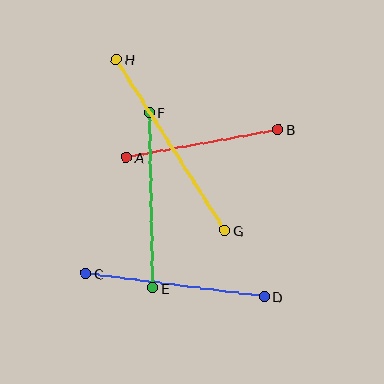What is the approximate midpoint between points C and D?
The midpoint is at approximately (175, 285) pixels.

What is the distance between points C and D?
The distance is approximately 180 pixels.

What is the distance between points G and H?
The distance is approximately 203 pixels.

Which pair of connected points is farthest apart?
Points G and H are farthest apart.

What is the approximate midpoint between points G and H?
The midpoint is at approximately (171, 145) pixels.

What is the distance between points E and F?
The distance is approximately 175 pixels.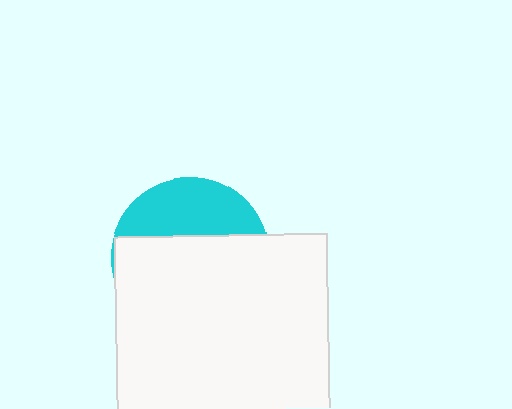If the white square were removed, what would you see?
You would see the complete cyan circle.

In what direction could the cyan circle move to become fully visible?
The cyan circle could move up. That would shift it out from behind the white square entirely.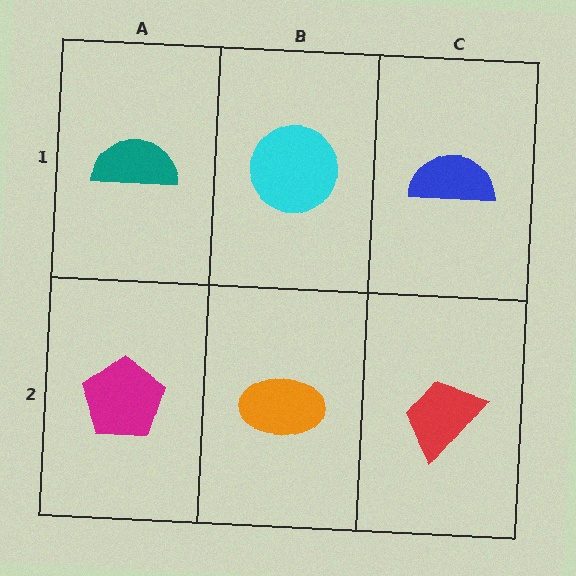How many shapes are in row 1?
3 shapes.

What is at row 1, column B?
A cyan circle.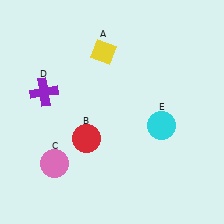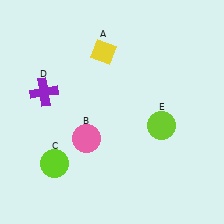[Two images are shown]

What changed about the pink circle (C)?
In Image 1, C is pink. In Image 2, it changed to lime.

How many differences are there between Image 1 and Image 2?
There are 3 differences between the two images.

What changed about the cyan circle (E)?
In Image 1, E is cyan. In Image 2, it changed to lime.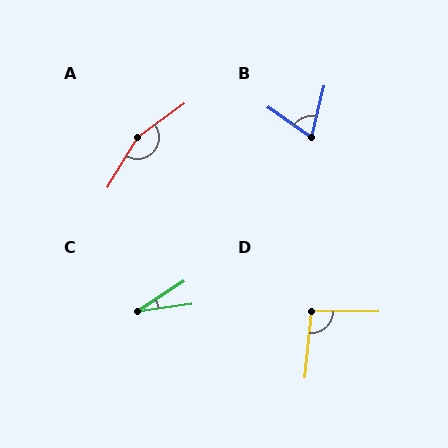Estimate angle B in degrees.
Approximately 69 degrees.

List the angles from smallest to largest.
C (26°), B (69°), D (96°), A (157°).